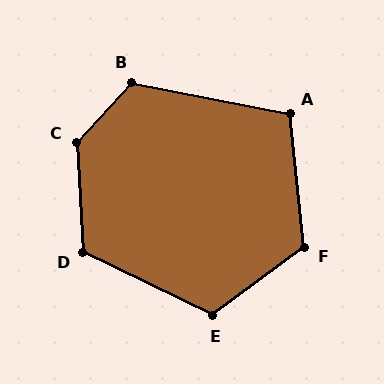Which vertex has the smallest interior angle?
A, at approximately 107 degrees.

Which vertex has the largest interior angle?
C, at approximately 135 degrees.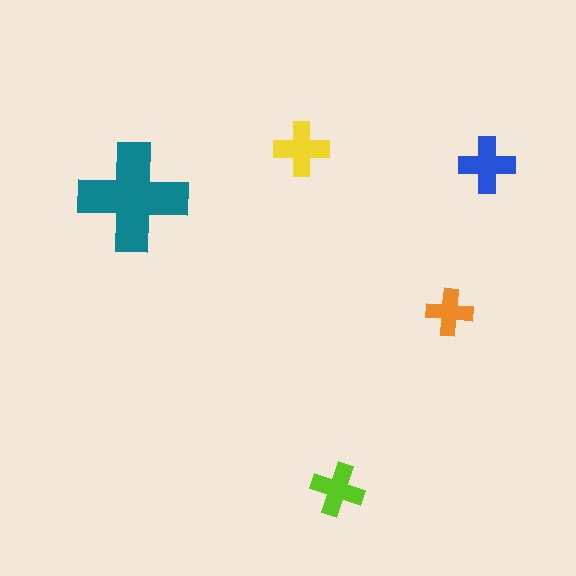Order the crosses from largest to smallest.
the teal one, the blue one, the yellow one, the lime one, the orange one.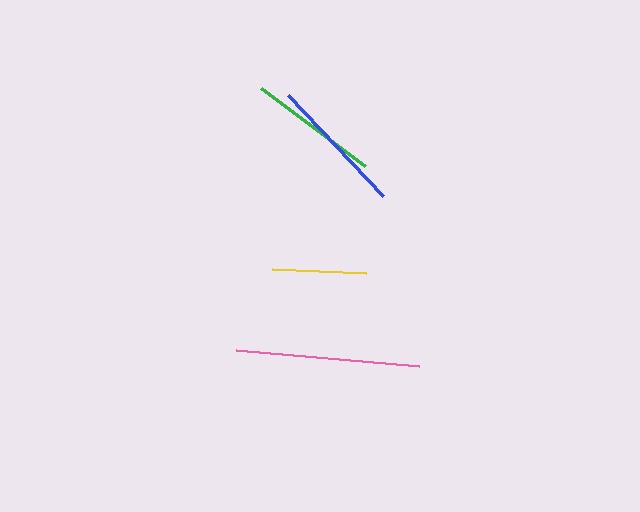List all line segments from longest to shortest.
From longest to shortest: pink, blue, green, yellow.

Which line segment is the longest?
The pink line is the longest at approximately 184 pixels.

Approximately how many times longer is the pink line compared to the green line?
The pink line is approximately 1.4 times the length of the green line.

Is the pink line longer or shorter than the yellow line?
The pink line is longer than the yellow line.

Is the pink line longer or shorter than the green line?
The pink line is longer than the green line.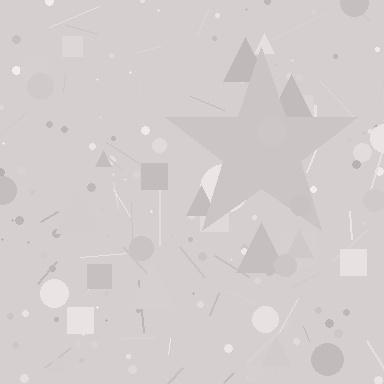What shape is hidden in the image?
A star is hidden in the image.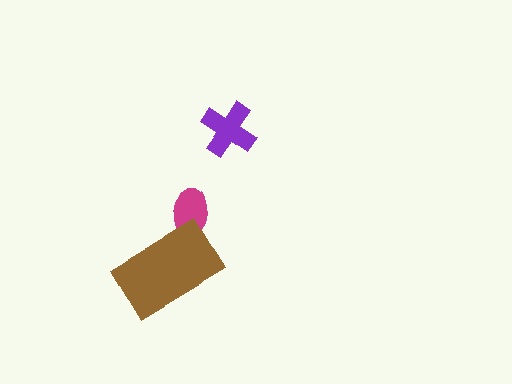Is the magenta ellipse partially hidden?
Yes, it is partially covered by another shape.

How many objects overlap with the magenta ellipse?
1 object overlaps with the magenta ellipse.